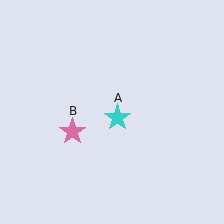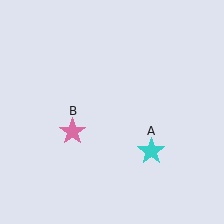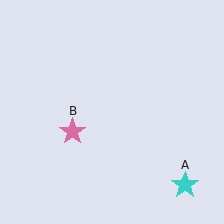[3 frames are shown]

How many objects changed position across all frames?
1 object changed position: cyan star (object A).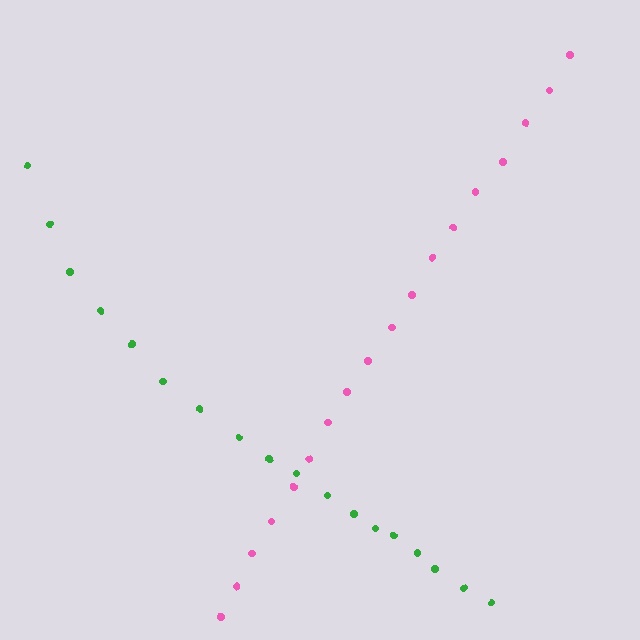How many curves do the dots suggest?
There are 2 distinct paths.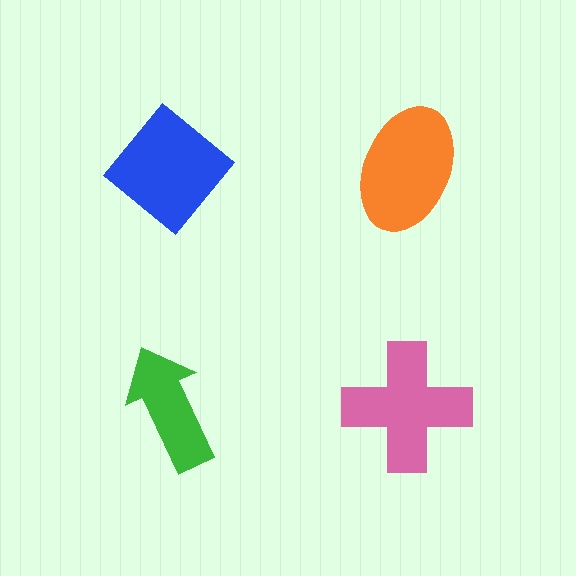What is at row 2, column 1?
A green arrow.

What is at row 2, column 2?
A pink cross.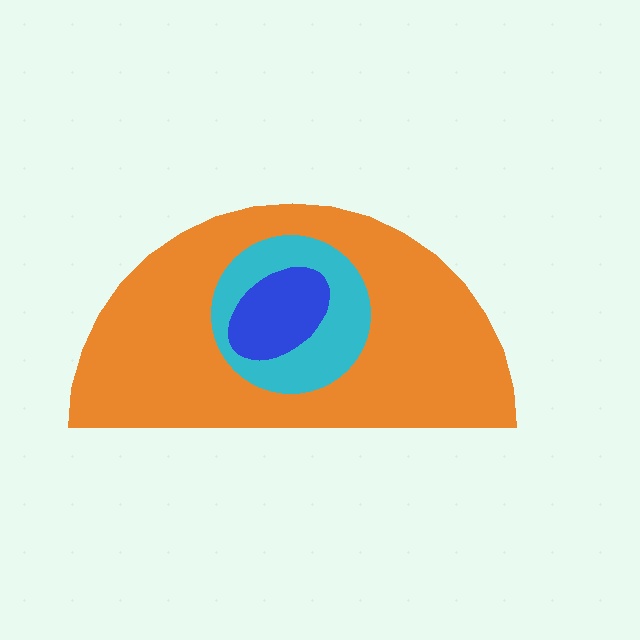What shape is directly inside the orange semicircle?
The cyan circle.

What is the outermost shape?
The orange semicircle.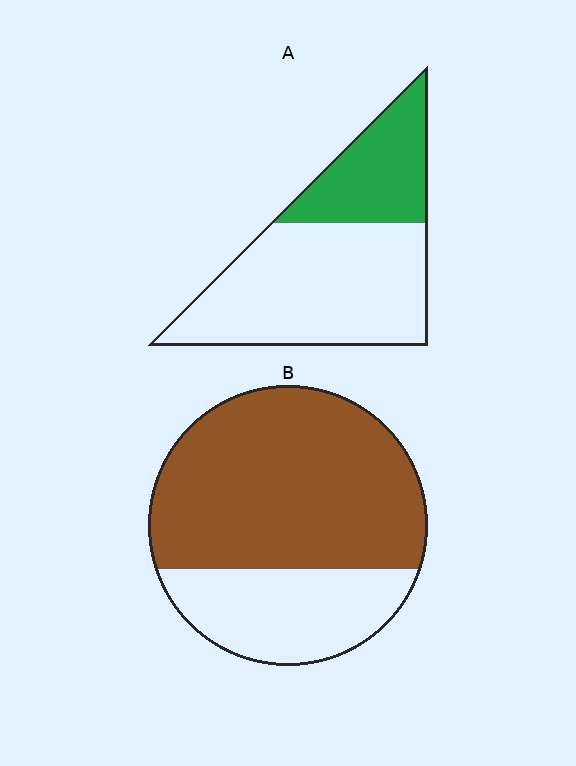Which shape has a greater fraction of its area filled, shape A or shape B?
Shape B.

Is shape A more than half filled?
No.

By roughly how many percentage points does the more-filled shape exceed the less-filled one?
By roughly 40 percentage points (B over A).